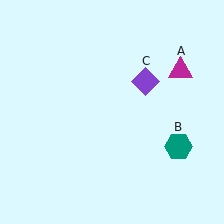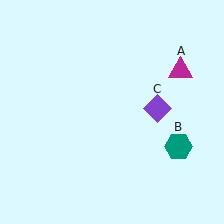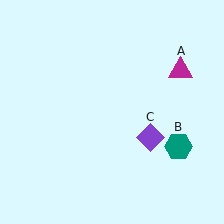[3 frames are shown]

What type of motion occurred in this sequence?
The purple diamond (object C) rotated clockwise around the center of the scene.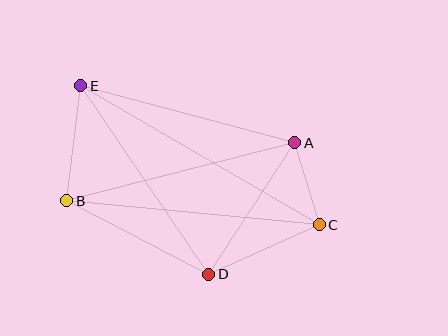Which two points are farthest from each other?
Points C and E are farthest from each other.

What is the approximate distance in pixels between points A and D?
The distance between A and D is approximately 158 pixels.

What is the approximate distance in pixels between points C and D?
The distance between C and D is approximately 121 pixels.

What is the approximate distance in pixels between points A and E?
The distance between A and E is approximately 221 pixels.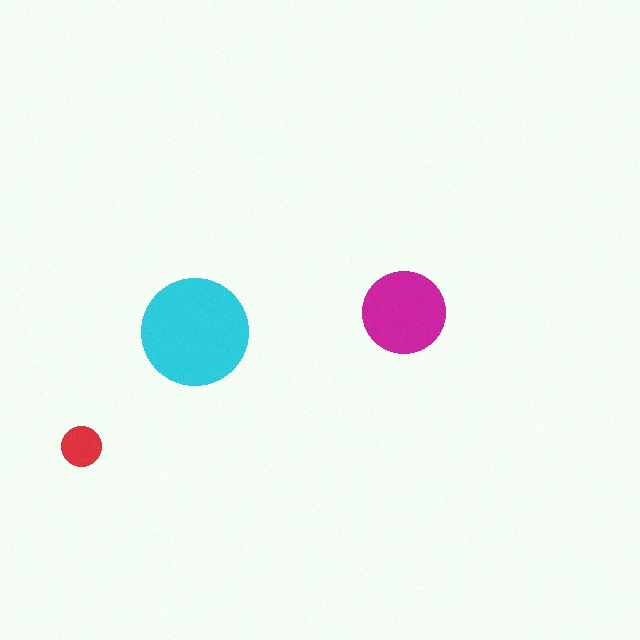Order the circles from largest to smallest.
the cyan one, the magenta one, the red one.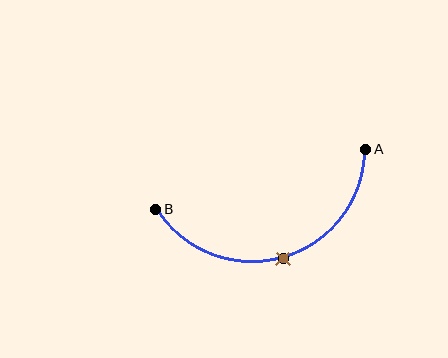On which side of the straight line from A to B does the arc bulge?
The arc bulges below the straight line connecting A and B.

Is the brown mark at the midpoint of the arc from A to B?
Yes. The brown mark lies on the arc at equal arc-length from both A and B — it is the arc midpoint.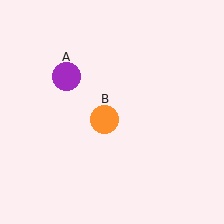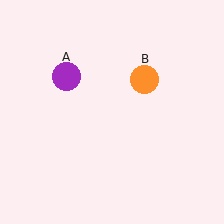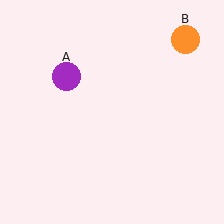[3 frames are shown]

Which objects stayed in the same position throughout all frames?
Purple circle (object A) remained stationary.